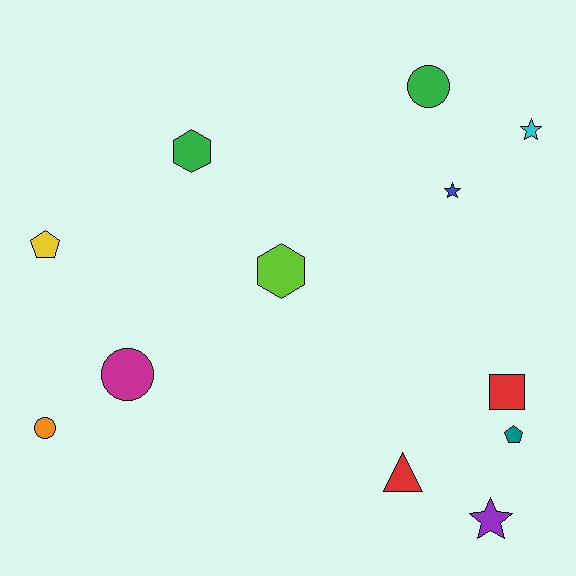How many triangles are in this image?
There is 1 triangle.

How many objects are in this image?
There are 12 objects.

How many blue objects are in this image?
There is 1 blue object.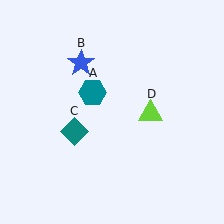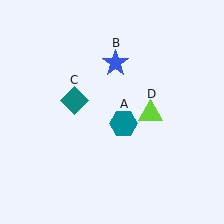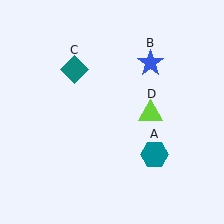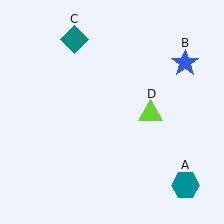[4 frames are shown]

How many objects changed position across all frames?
3 objects changed position: teal hexagon (object A), blue star (object B), teal diamond (object C).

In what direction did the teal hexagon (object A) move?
The teal hexagon (object A) moved down and to the right.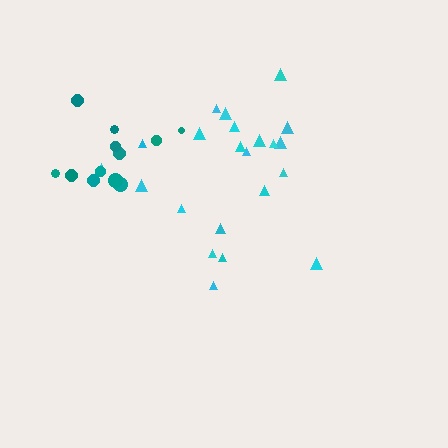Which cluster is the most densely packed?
Teal.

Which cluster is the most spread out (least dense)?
Cyan.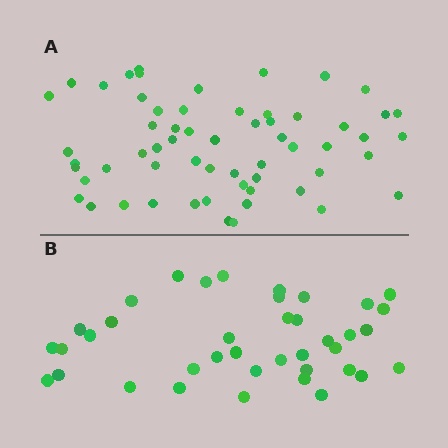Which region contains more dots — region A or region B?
Region A (the top region) has more dots.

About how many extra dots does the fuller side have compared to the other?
Region A has approximately 20 more dots than region B.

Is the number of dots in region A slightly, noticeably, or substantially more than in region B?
Region A has substantially more. The ratio is roughly 1.5 to 1.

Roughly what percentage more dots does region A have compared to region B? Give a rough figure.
About 55% more.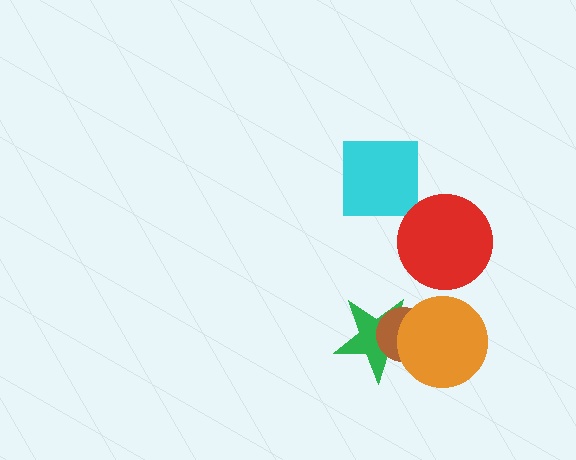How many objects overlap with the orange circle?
2 objects overlap with the orange circle.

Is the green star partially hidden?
Yes, it is partially covered by another shape.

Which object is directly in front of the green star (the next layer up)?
The brown circle is directly in front of the green star.